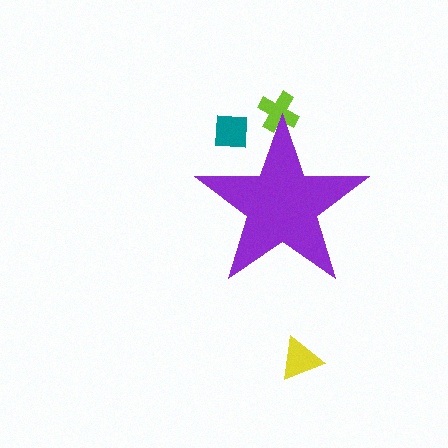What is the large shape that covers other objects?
A purple star.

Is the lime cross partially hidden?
Yes, the lime cross is partially hidden behind the purple star.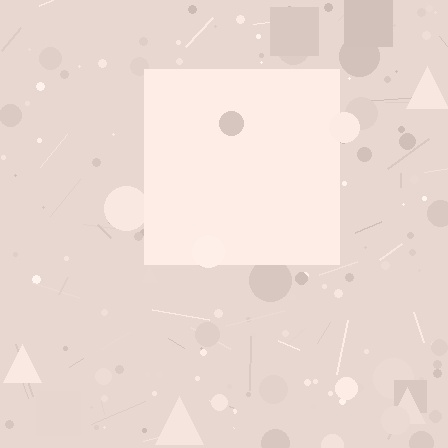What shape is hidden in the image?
A square is hidden in the image.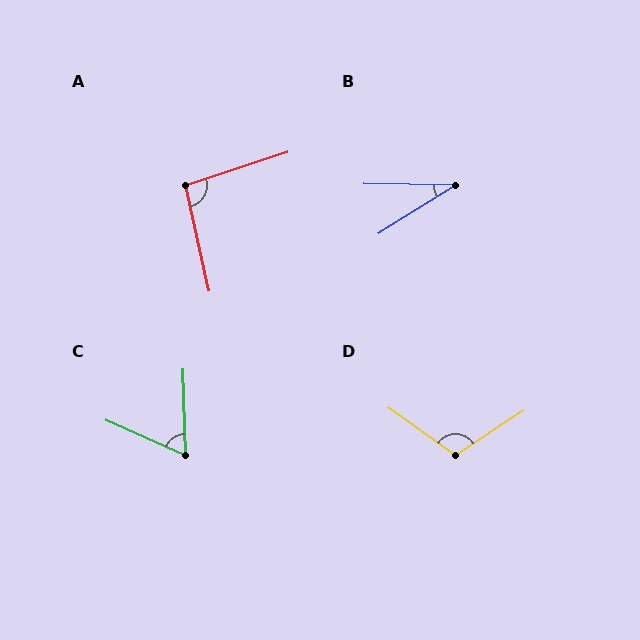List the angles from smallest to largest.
B (33°), C (65°), A (95°), D (111°).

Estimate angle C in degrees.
Approximately 65 degrees.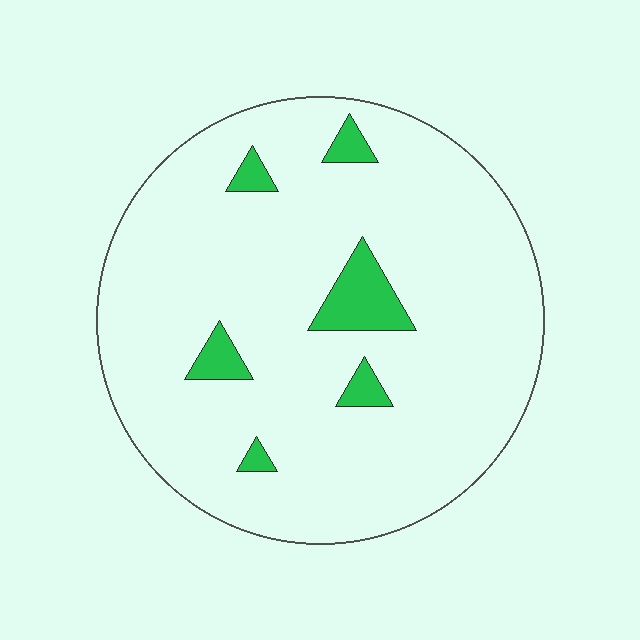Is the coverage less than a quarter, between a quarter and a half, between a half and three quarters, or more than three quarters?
Less than a quarter.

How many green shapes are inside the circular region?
6.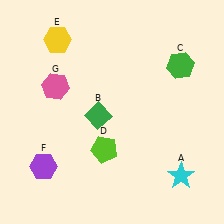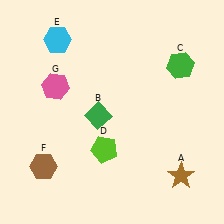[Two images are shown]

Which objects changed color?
A changed from cyan to brown. E changed from yellow to cyan. F changed from purple to brown.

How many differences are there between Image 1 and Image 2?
There are 3 differences between the two images.